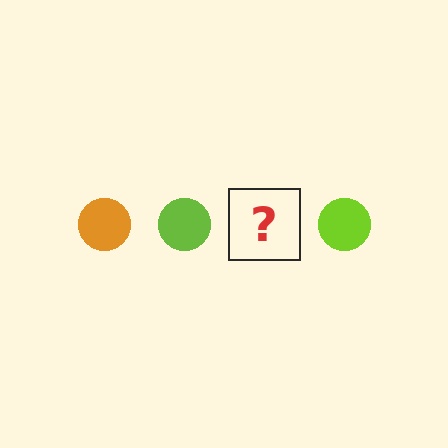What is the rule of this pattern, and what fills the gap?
The rule is that the pattern cycles through orange, lime circles. The gap should be filled with an orange circle.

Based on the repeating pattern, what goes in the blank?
The blank should be an orange circle.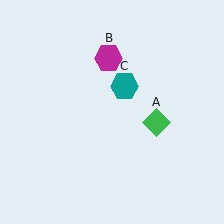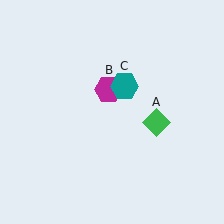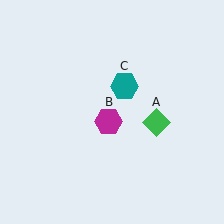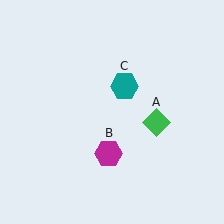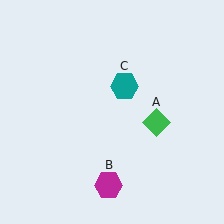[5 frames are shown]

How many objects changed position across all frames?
1 object changed position: magenta hexagon (object B).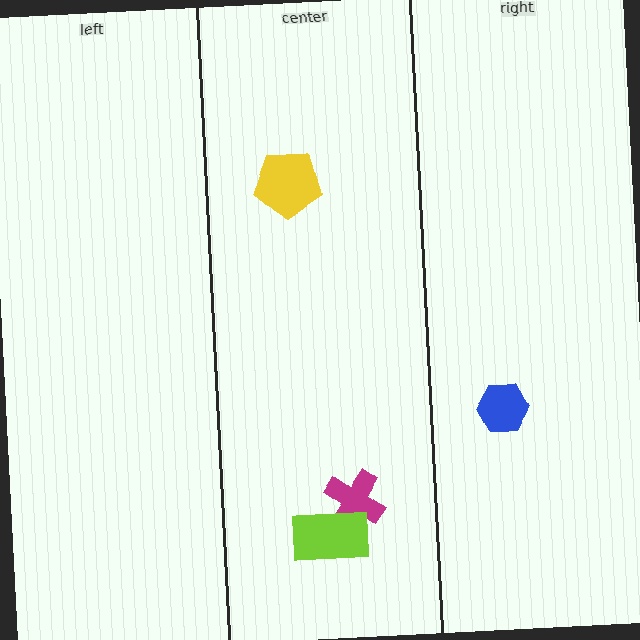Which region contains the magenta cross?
The center region.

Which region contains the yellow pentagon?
The center region.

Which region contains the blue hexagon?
The right region.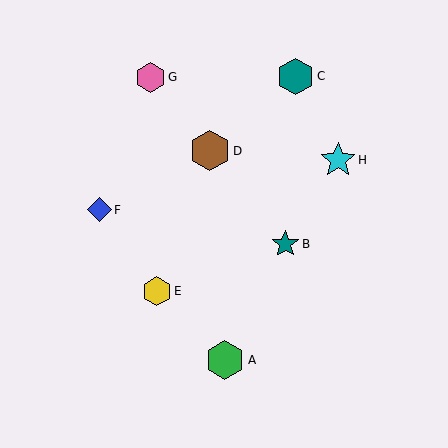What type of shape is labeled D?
Shape D is a brown hexagon.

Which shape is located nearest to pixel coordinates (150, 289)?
The yellow hexagon (labeled E) at (157, 291) is nearest to that location.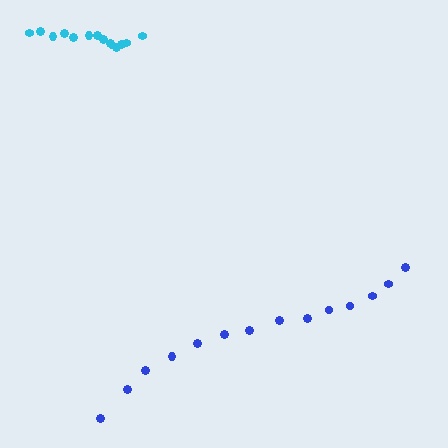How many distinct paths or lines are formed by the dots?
There are 2 distinct paths.